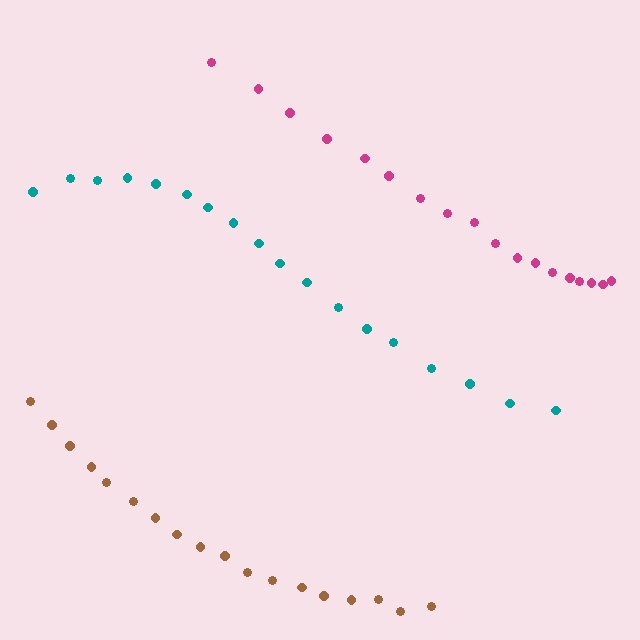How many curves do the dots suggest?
There are 3 distinct paths.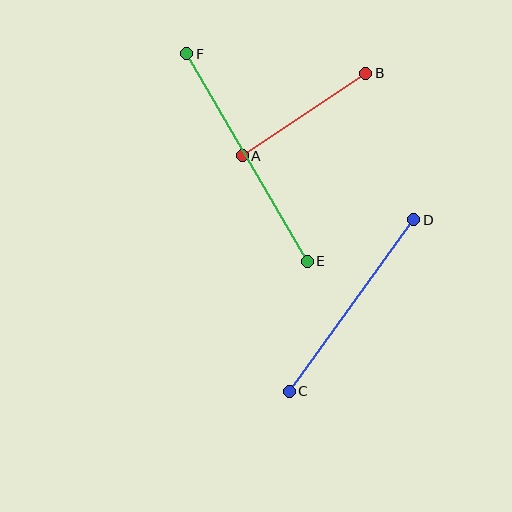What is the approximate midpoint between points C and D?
The midpoint is at approximately (351, 306) pixels.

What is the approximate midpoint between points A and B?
The midpoint is at approximately (304, 115) pixels.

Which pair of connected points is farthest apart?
Points E and F are farthest apart.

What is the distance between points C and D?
The distance is approximately 212 pixels.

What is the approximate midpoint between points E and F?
The midpoint is at approximately (247, 158) pixels.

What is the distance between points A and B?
The distance is approximately 149 pixels.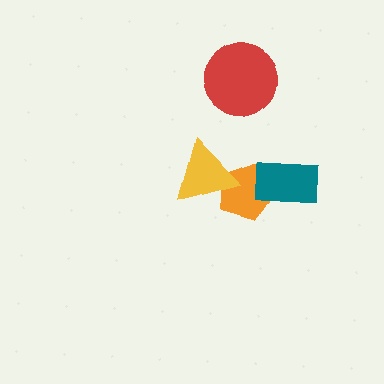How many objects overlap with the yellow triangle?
1 object overlaps with the yellow triangle.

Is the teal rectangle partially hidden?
No, no other shape covers it.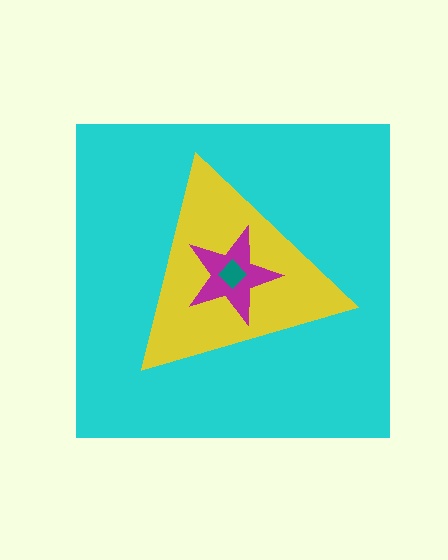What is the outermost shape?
The cyan square.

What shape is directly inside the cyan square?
The yellow triangle.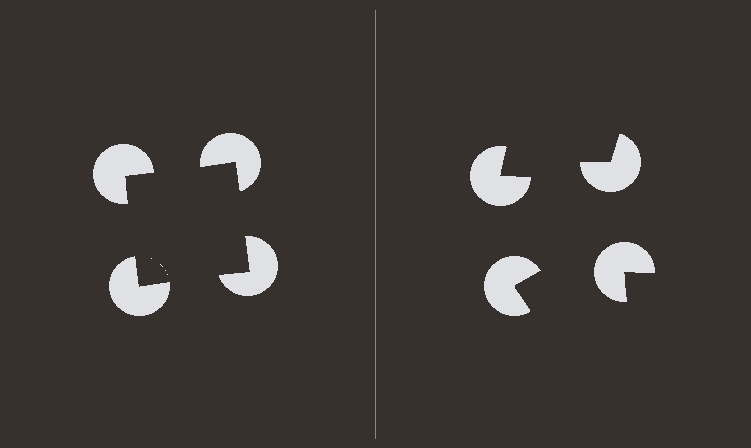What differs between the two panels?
The pac-man discs are positioned identically on both sides; only the wedge orientations differ. On the left they align to a square; on the right they are misaligned.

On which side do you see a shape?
An illusory square appears on the left side. On the right side the wedge cuts are rotated, so no coherent shape forms.